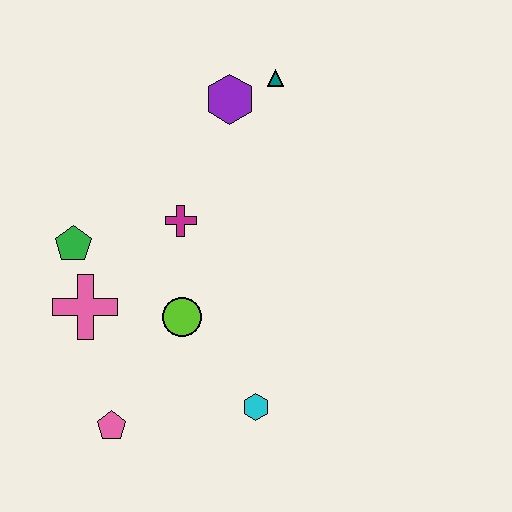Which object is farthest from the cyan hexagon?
The teal triangle is farthest from the cyan hexagon.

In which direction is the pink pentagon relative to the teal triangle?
The pink pentagon is below the teal triangle.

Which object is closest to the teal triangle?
The purple hexagon is closest to the teal triangle.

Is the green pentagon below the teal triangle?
Yes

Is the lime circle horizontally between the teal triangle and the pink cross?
Yes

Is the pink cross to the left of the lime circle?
Yes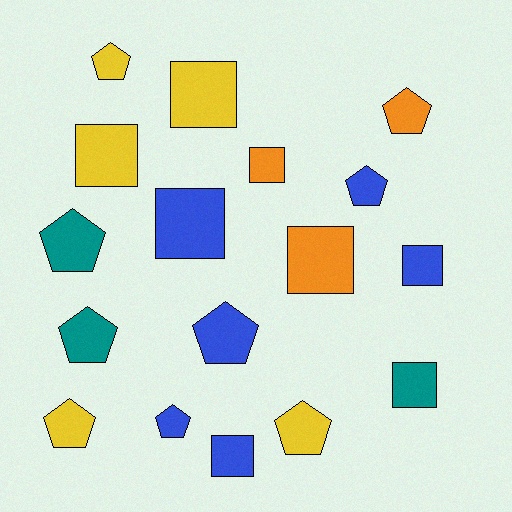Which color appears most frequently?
Blue, with 6 objects.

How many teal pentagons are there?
There are 2 teal pentagons.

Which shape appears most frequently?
Pentagon, with 9 objects.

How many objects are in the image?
There are 17 objects.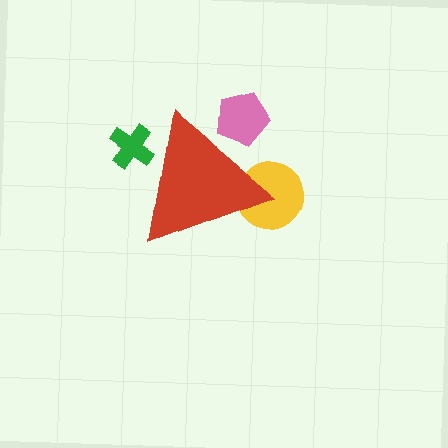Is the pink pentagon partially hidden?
Yes, the pink pentagon is partially hidden behind the red triangle.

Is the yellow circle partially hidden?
Yes, the yellow circle is partially hidden behind the red triangle.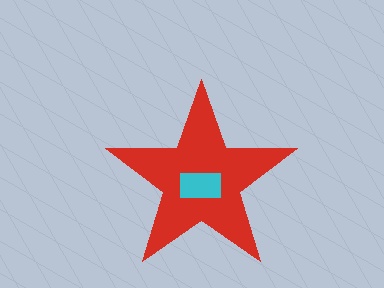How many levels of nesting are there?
2.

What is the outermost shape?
The red star.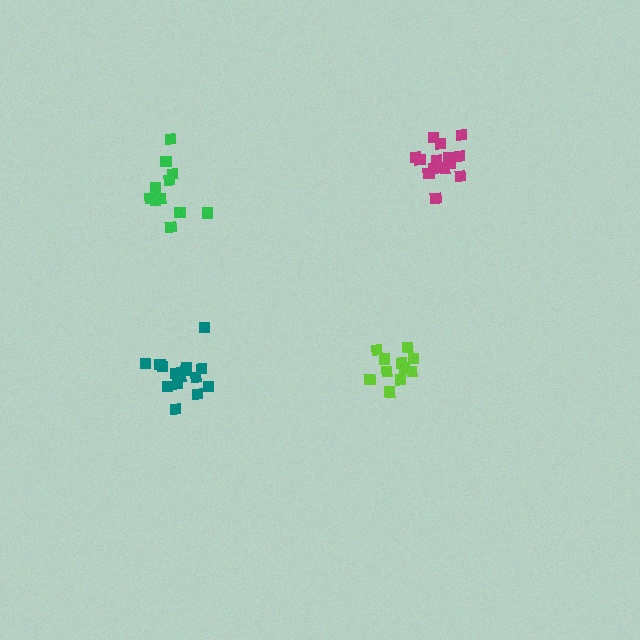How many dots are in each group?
Group 1: 14 dots, Group 2: 11 dots, Group 3: 16 dots, Group 4: 11 dots (52 total).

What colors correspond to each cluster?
The clusters are colored: magenta, lime, teal, green.